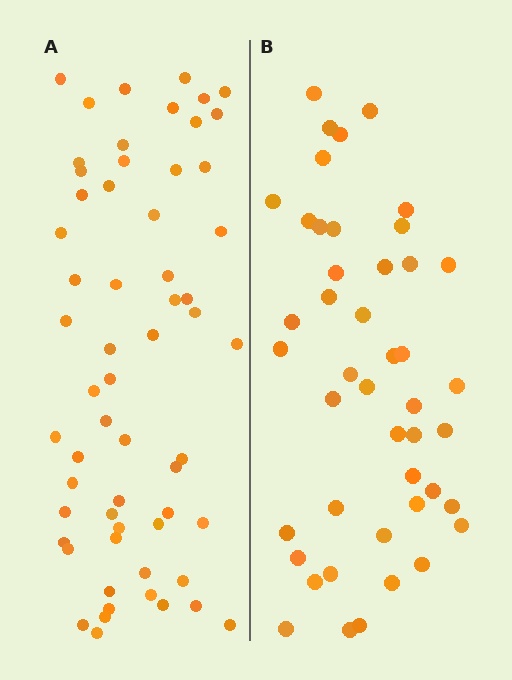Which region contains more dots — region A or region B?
Region A (the left region) has more dots.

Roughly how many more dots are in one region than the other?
Region A has approximately 15 more dots than region B.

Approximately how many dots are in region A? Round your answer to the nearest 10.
About 60 dots.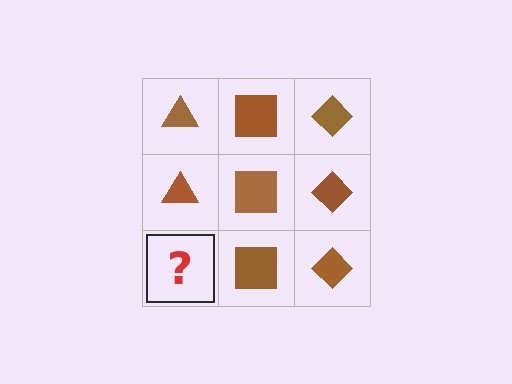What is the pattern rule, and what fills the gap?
The rule is that each column has a consistent shape. The gap should be filled with a brown triangle.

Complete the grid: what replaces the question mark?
The question mark should be replaced with a brown triangle.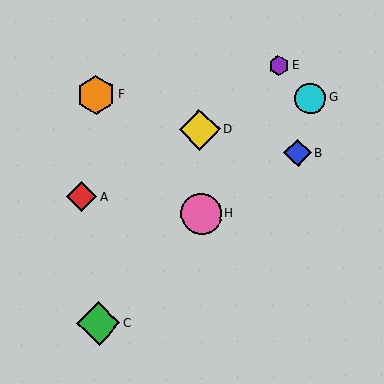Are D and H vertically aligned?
Yes, both are at x≈200.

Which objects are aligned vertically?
Objects D, H are aligned vertically.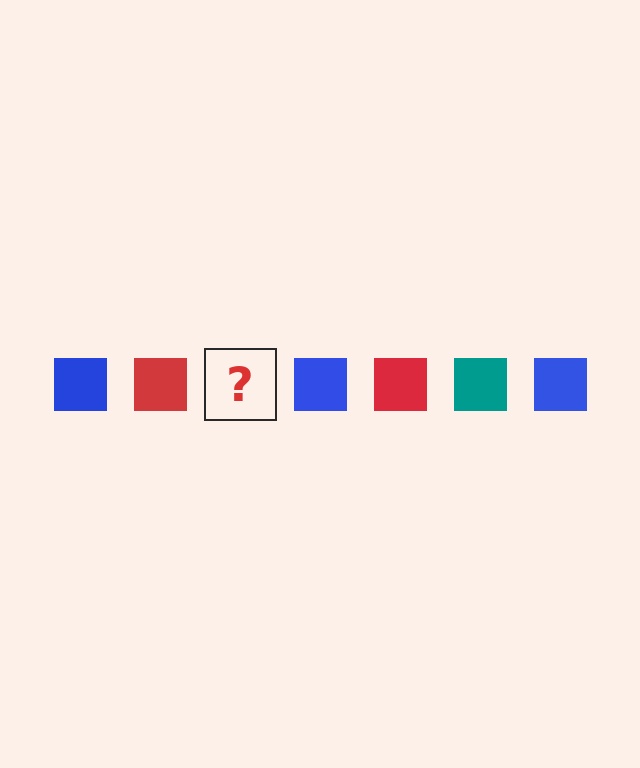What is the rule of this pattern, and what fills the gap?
The rule is that the pattern cycles through blue, red, teal squares. The gap should be filled with a teal square.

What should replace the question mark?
The question mark should be replaced with a teal square.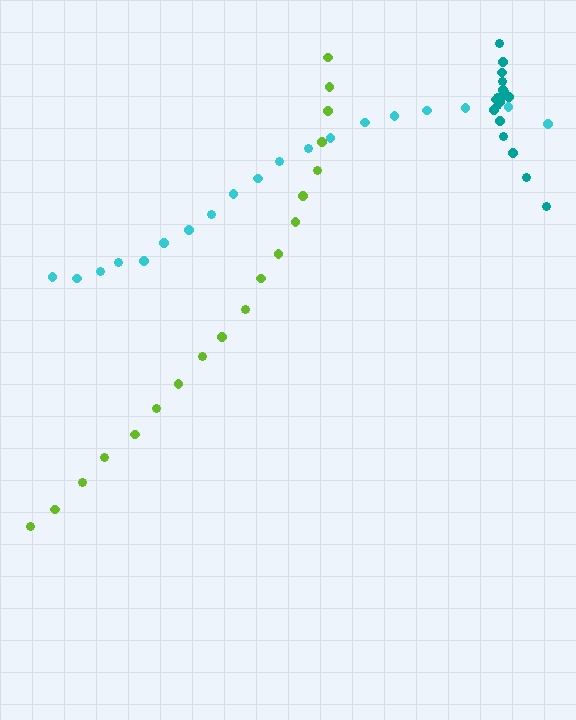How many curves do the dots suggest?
There are 3 distinct paths.